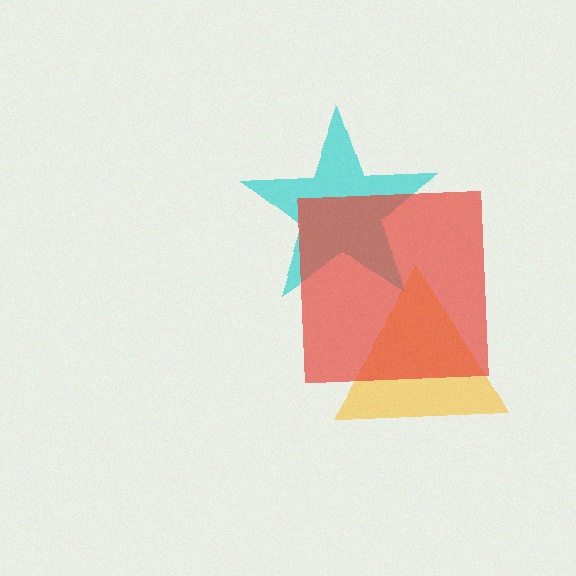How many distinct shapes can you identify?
There are 3 distinct shapes: a cyan star, a yellow triangle, a red square.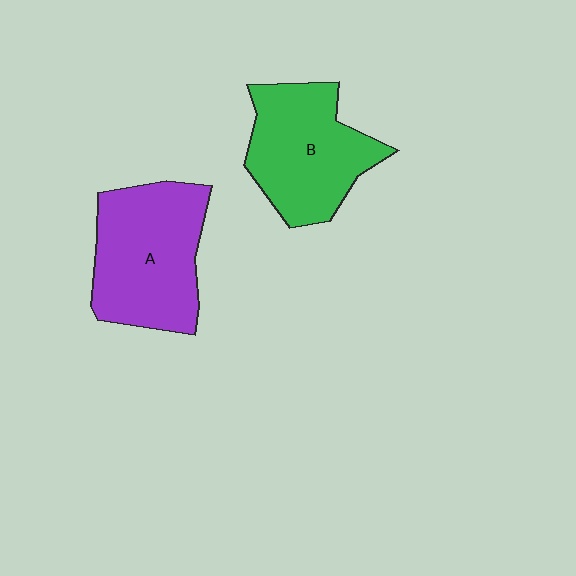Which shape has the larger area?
Shape A (purple).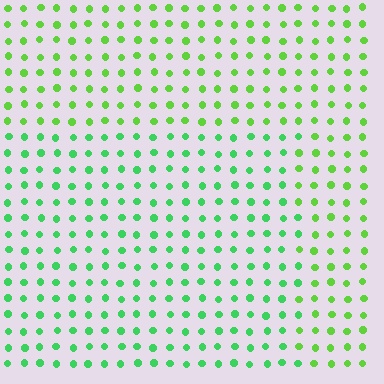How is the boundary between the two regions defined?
The boundary is defined purely by a slight shift in hue (about 28 degrees). Spacing, size, and orientation are identical on both sides.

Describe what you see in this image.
The image is filled with small lime elements in a uniform arrangement. A rectangle-shaped region is visible where the elements are tinted to a slightly different hue, forming a subtle color boundary.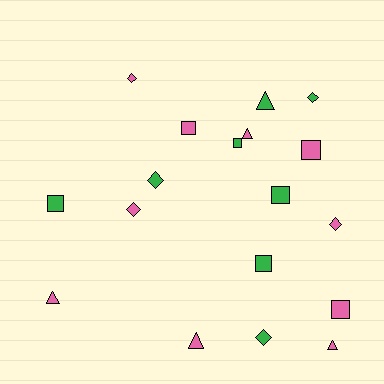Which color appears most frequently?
Pink, with 10 objects.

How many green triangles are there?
There is 1 green triangle.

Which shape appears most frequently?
Square, with 7 objects.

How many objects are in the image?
There are 18 objects.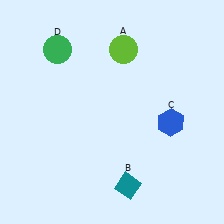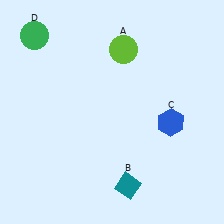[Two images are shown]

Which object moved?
The green circle (D) moved left.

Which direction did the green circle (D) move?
The green circle (D) moved left.